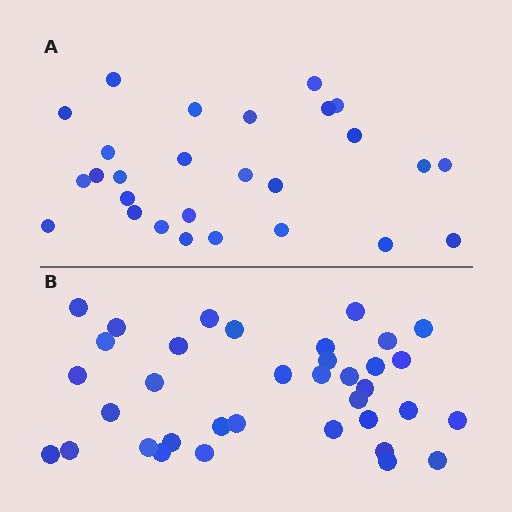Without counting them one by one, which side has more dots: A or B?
Region B (the bottom region) has more dots.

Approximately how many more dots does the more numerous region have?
Region B has roughly 8 or so more dots than region A.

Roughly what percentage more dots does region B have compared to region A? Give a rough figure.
About 35% more.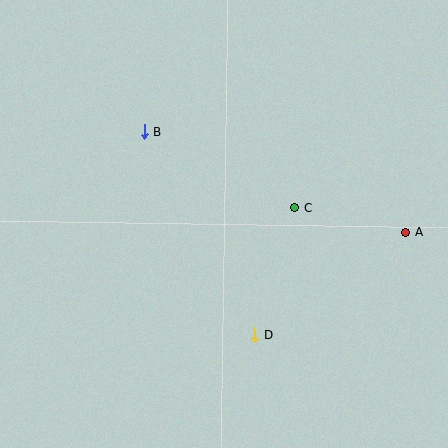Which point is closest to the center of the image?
Point C at (295, 208) is closest to the center.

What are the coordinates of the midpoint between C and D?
The midpoint between C and D is at (275, 271).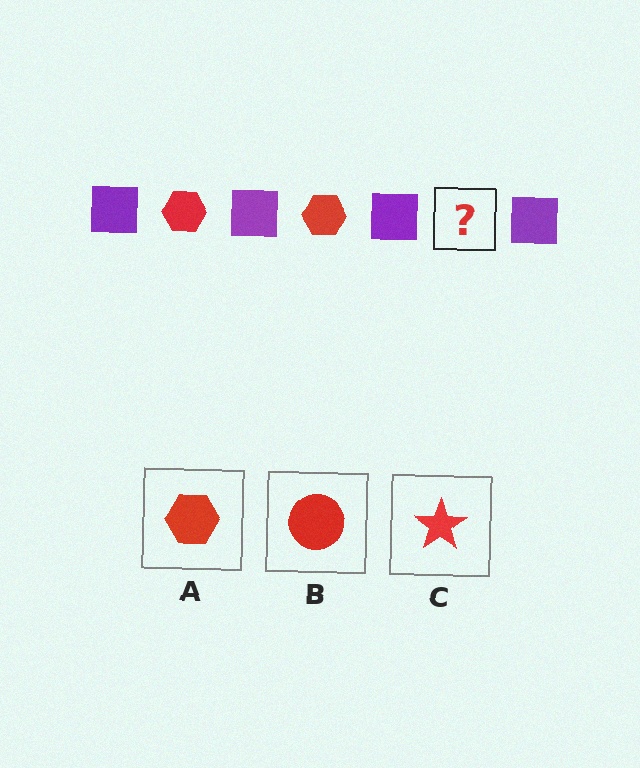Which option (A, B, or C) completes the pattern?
A.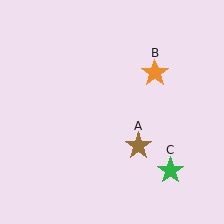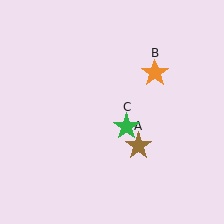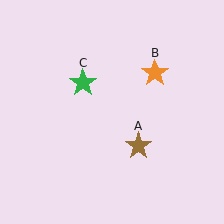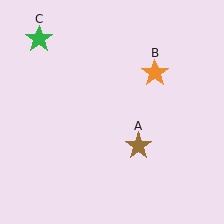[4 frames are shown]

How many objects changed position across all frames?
1 object changed position: green star (object C).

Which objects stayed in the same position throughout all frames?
Brown star (object A) and orange star (object B) remained stationary.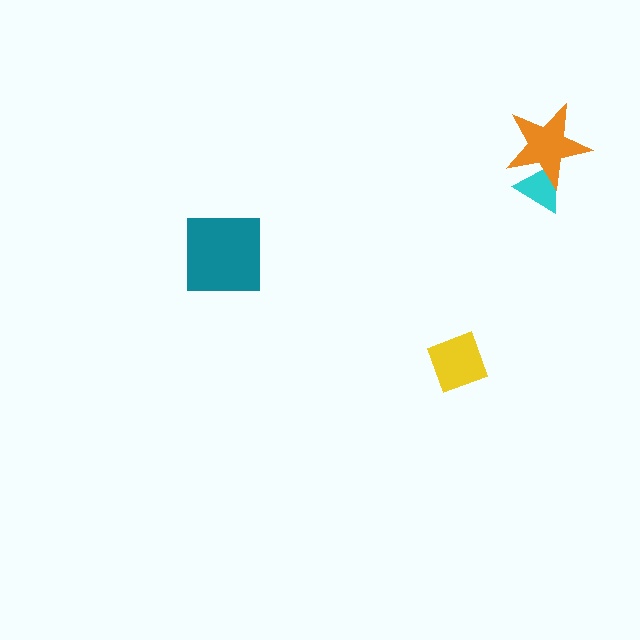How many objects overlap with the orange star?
1 object overlaps with the orange star.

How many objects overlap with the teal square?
0 objects overlap with the teal square.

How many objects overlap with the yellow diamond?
0 objects overlap with the yellow diamond.